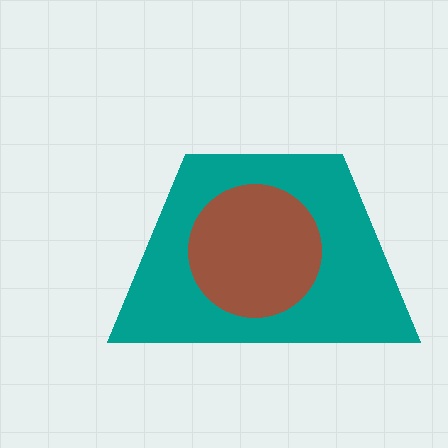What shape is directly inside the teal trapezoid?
The brown circle.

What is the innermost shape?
The brown circle.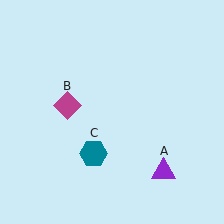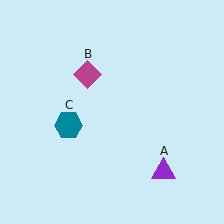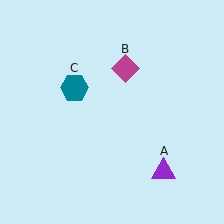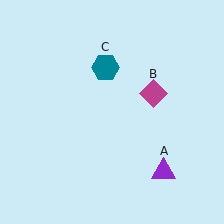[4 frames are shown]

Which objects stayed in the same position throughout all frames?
Purple triangle (object A) remained stationary.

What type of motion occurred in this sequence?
The magenta diamond (object B), teal hexagon (object C) rotated clockwise around the center of the scene.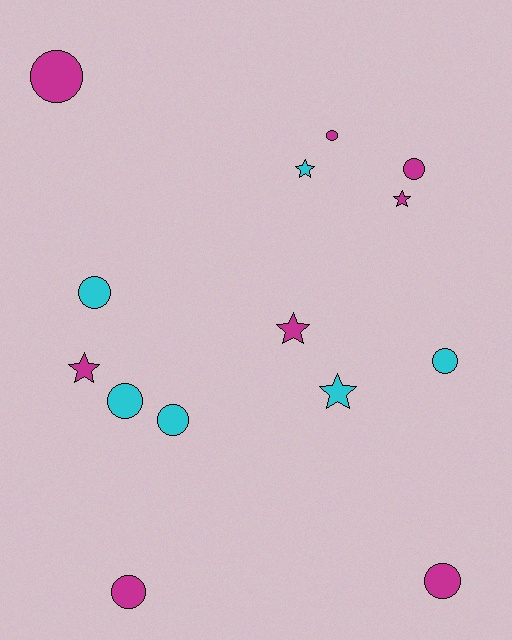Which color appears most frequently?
Magenta, with 8 objects.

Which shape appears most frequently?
Circle, with 9 objects.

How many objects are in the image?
There are 14 objects.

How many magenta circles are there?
There are 5 magenta circles.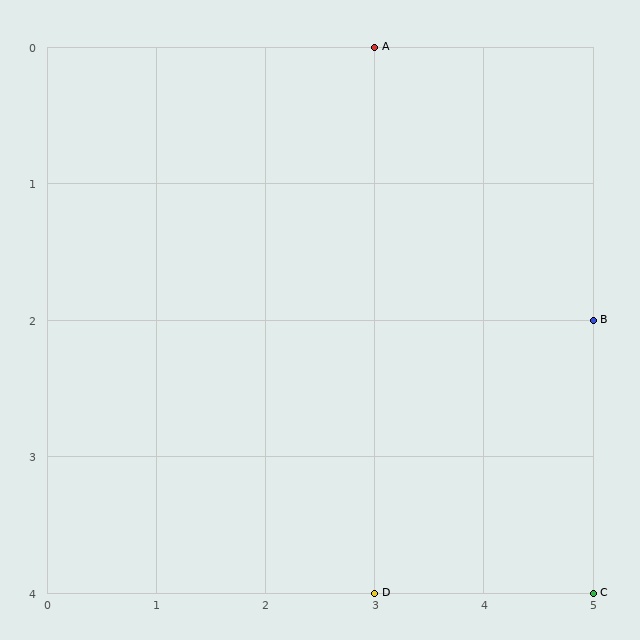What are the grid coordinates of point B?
Point B is at grid coordinates (5, 2).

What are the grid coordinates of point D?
Point D is at grid coordinates (3, 4).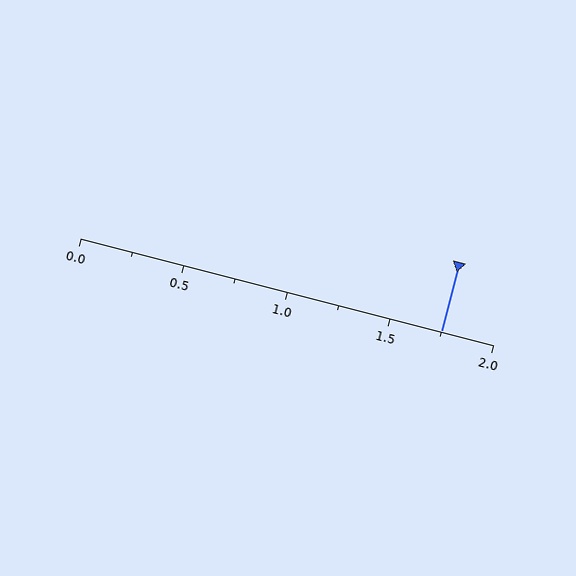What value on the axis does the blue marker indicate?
The marker indicates approximately 1.75.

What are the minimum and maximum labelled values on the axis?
The axis runs from 0.0 to 2.0.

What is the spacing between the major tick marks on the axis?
The major ticks are spaced 0.5 apart.